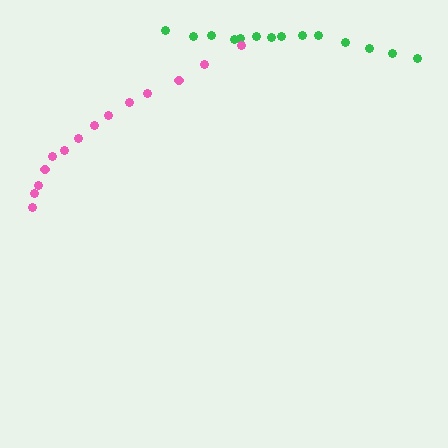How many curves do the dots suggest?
There are 2 distinct paths.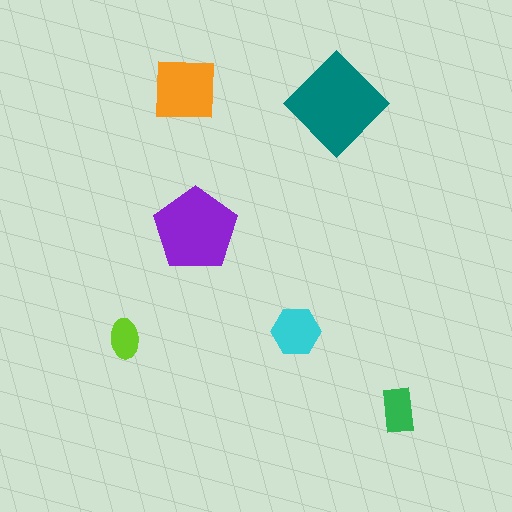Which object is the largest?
The teal diamond.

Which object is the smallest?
The lime ellipse.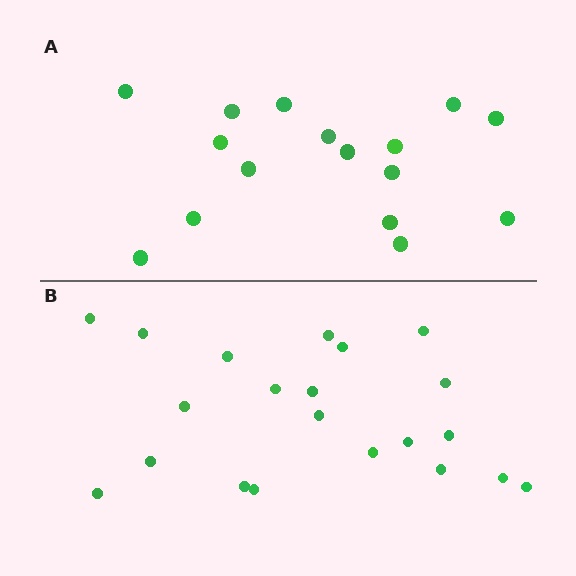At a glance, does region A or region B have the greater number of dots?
Region B (the bottom region) has more dots.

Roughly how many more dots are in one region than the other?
Region B has about 5 more dots than region A.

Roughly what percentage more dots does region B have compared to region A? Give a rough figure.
About 30% more.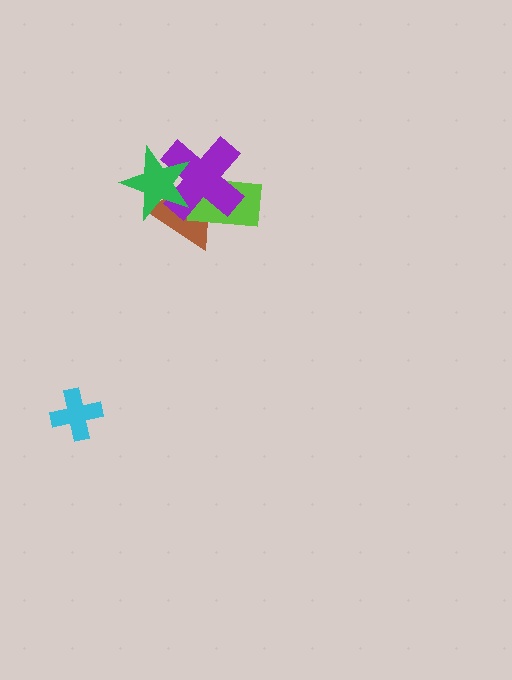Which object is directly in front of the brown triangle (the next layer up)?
The lime rectangle is directly in front of the brown triangle.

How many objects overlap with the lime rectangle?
2 objects overlap with the lime rectangle.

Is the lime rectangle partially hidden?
Yes, it is partially covered by another shape.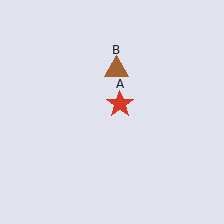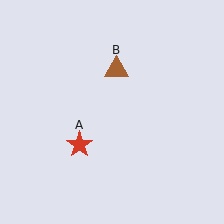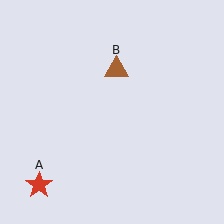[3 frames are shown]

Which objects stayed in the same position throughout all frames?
Brown triangle (object B) remained stationary.